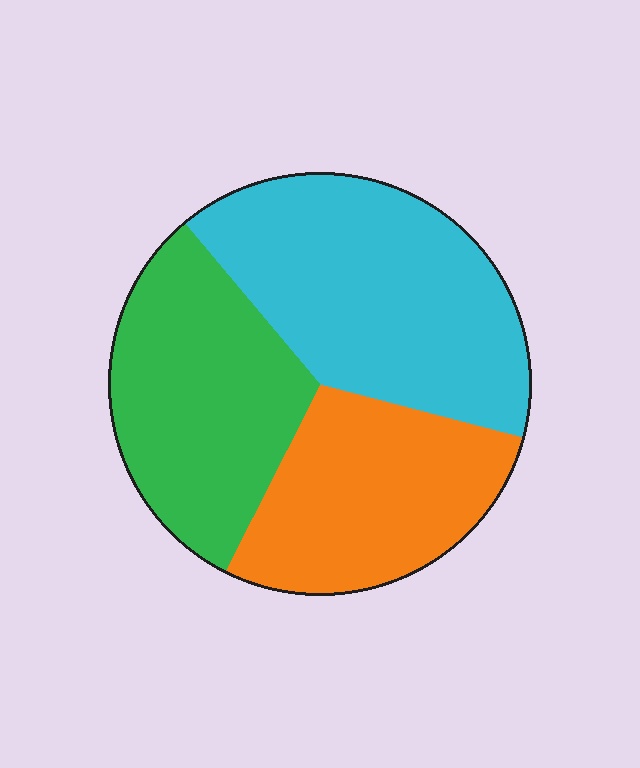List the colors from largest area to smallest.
From largest to smallest: cyan, green, orange.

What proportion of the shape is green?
Green takes up about one third (1/3) of the shape.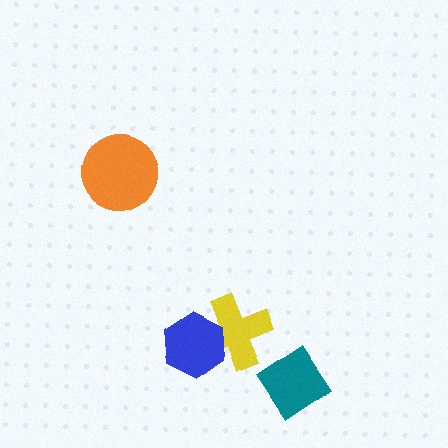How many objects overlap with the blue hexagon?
1 object overlaps with the blue hexagon.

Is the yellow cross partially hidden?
Yes, it is partially covered by another shape.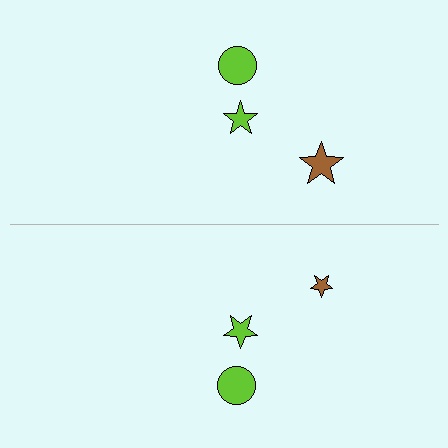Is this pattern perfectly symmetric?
No, the pattern is not perfectly symmetric. The brown star on the bottom side has a different size than its mirror counterpart.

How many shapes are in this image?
There are 6 shapes in this image.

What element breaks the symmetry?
The brown star on the bottom side has a different size than its mirror counterpart.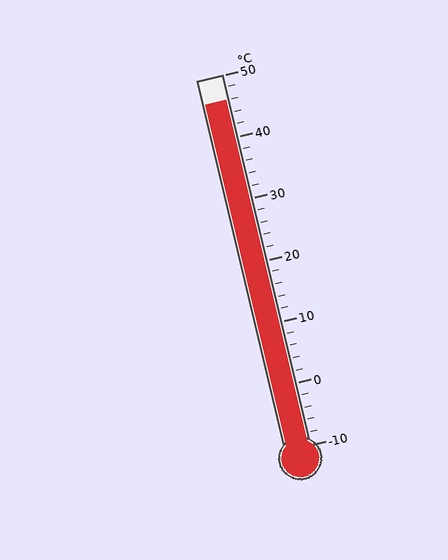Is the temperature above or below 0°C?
The temperature is above 0°C.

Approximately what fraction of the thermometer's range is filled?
The thermometer is filled to approximately 95% of its range.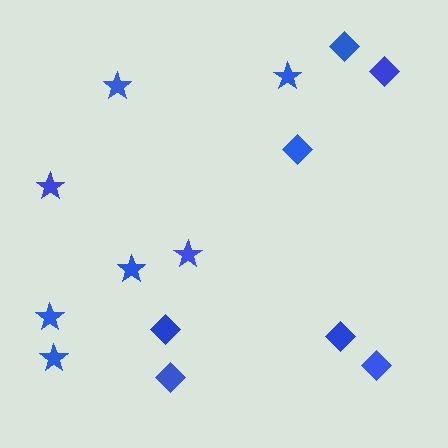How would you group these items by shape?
There are 2 groups: one group of stars (7) and one group of diamonds (7).